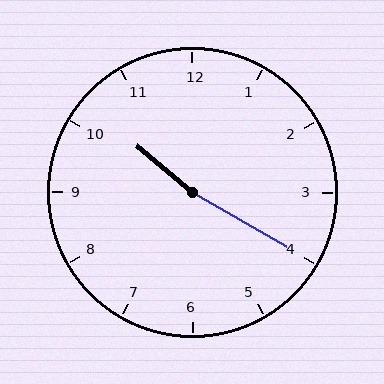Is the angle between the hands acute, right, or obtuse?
It is obtuse.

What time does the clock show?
10:20.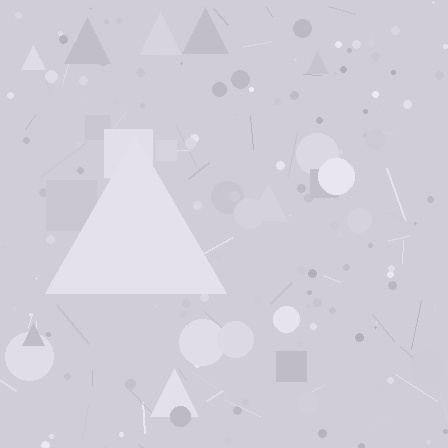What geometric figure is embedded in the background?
A triangle is embedded in the background.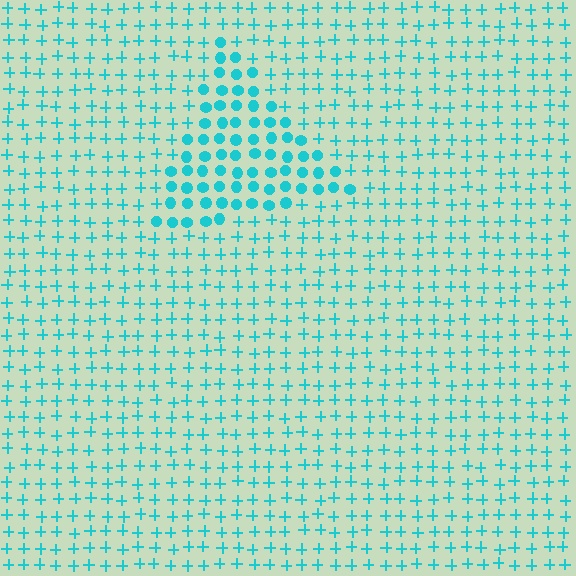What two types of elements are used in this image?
The image uses circles inside the triangle region and plus signs outside it.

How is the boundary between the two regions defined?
The boundary is defined by a change in element shape: circles inside vs. plus signs outside. All elements share the same color and spacing.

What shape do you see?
I see a triangle.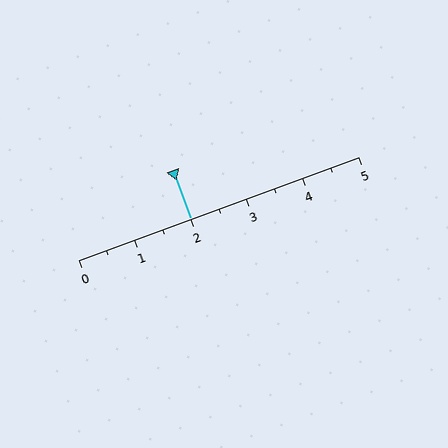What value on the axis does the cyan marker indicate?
The marker indicates approximately 2.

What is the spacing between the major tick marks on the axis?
The major ticks are spaced 1 apart.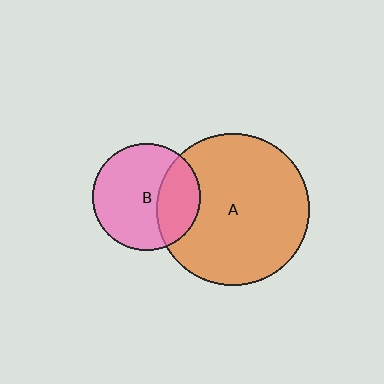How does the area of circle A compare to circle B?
Approximately 2.0 times.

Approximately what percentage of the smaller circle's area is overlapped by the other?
Approximately 30%.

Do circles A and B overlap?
Yes.